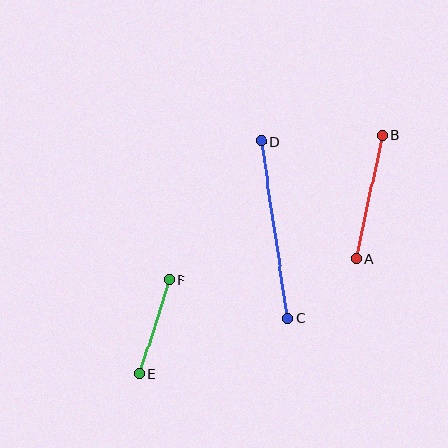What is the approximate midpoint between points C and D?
The midpoint is at approximately (274, 230) pixels.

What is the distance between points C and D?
The distance is approximately 179 pixels.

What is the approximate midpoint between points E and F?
The midpoint is at approximately (155, 327) pixels.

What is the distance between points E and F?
The distance is approximately 99 pixels.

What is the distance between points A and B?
The distance is approximately 126 pixels.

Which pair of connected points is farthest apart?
Points C and D are farthest apart.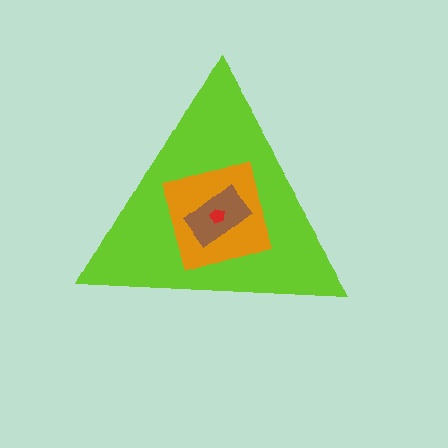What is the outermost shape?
The lime triangle.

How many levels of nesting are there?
4.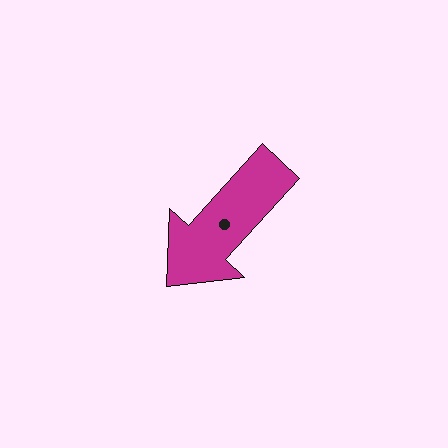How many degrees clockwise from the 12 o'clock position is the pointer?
Approximately 222 degrees.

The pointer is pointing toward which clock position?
Roughly 7 o'clock.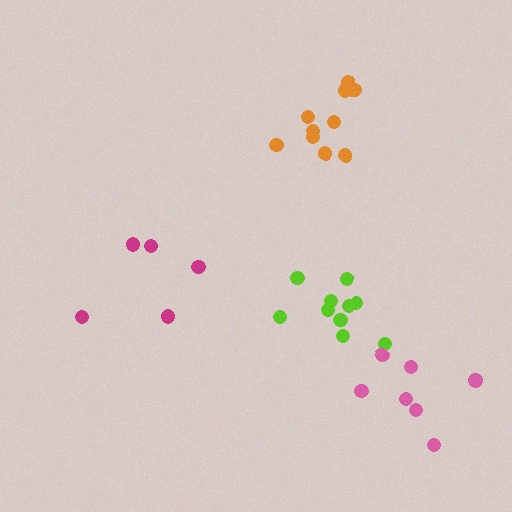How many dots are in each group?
Group 1: 10 dots, Group 2: 10 dots, Group 3: 5 dots, Group 4: 7 dots (32 total).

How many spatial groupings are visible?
There are 4 spatial groupings.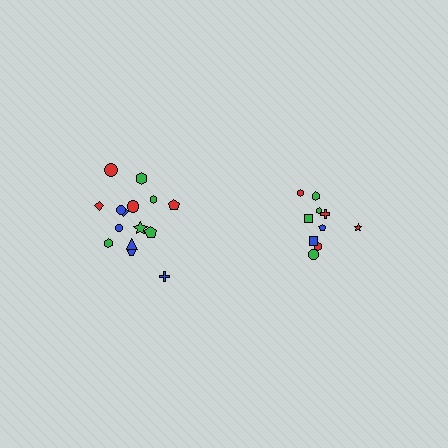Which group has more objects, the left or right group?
The left group.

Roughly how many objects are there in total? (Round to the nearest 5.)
Roughly 25 objects in total.